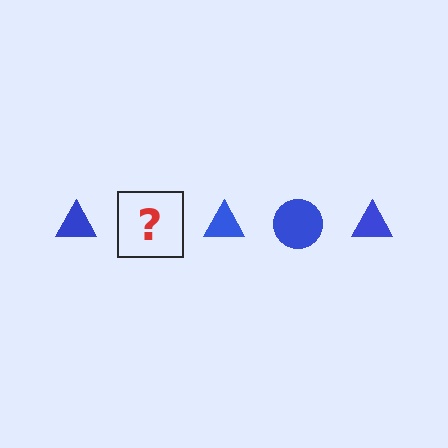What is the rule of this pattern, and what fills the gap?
The rule is that the pattern cycles through triangle, circle shapes in blue. The gap should be filled with a blue circle.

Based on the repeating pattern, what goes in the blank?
The blank should be a blue circle.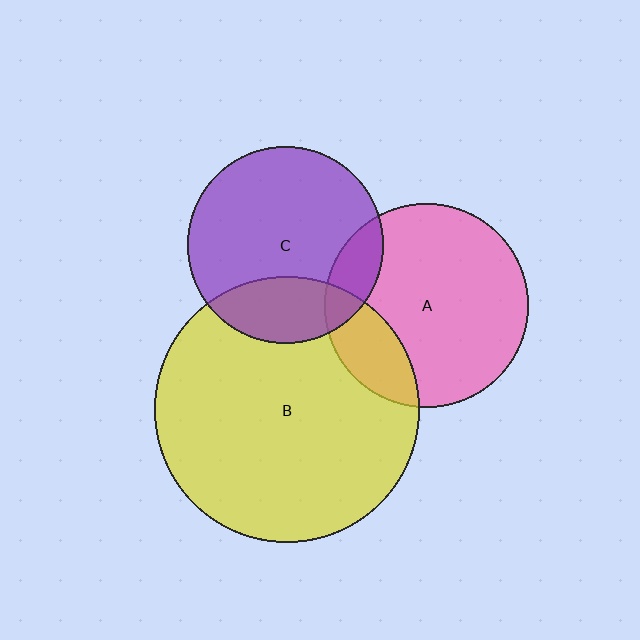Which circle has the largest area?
Circle B (yellow).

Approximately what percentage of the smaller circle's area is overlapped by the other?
Approximately 25%.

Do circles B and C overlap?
Yes.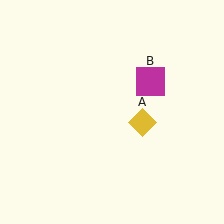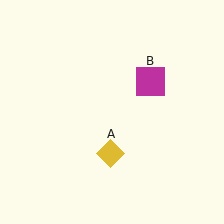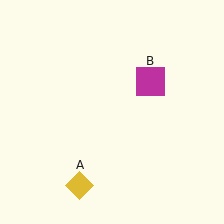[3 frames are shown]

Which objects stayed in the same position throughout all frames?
Magenta square (object B) remained stationary.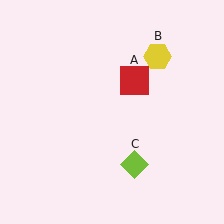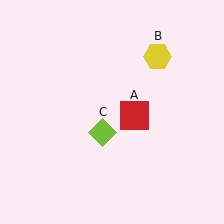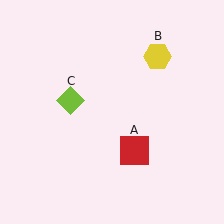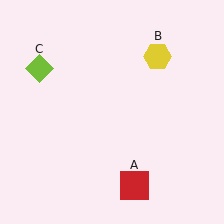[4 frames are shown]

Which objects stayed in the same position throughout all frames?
Yellow hexagon (object B) remained stationary.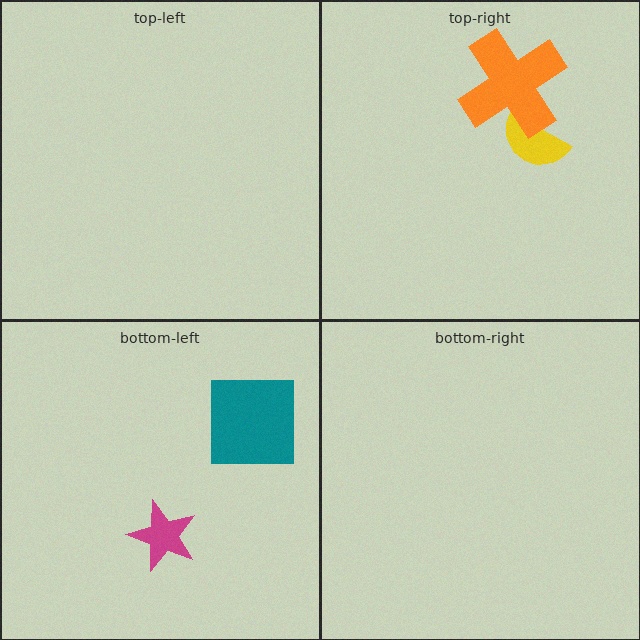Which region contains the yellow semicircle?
The top-right region.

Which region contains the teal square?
The bottom-left region.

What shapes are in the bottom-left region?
The teal square, the magenta star.